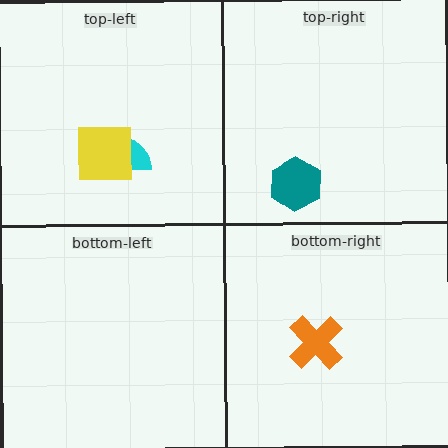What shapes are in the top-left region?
The cyan semicircle, the yellow square.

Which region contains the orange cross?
The bottom-right region.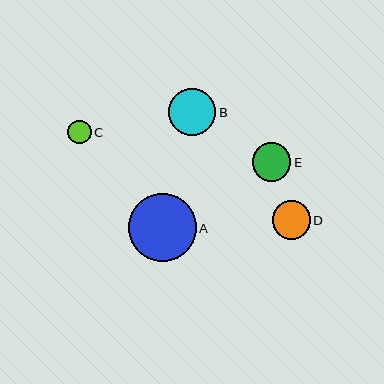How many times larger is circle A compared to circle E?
Circle A is approximately 1.8 times the size of circle E.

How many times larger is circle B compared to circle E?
Circle B is approximately 1.2 times the size of circle E.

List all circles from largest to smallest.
From largest to smallest: A, B, E, D, C.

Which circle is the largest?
Circle A is the largest with a size of approximately 68 pixels.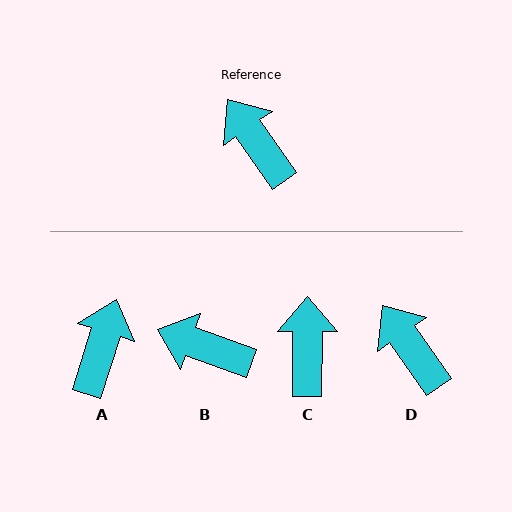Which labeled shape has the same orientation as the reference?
D.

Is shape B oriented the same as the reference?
No, it is off by about 36 degrees.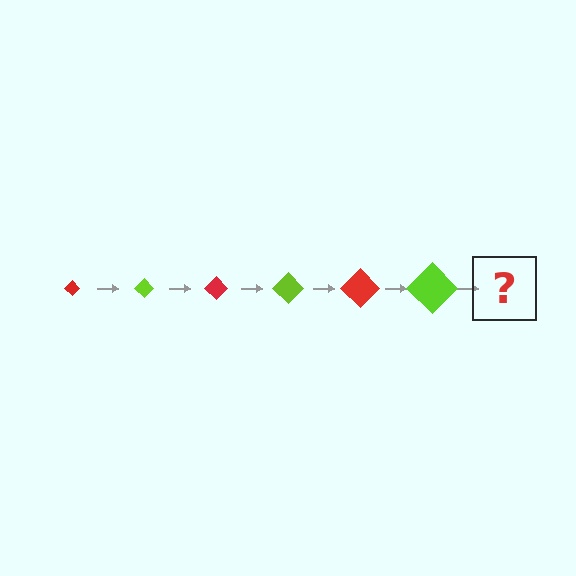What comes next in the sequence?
The next element should be a red diamond, larger than the previous one.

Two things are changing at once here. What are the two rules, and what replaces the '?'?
The two rules are that the diamond grows larger each step and the color cycles through red and lime. The '?' should be a red diamond, larger than the previous one.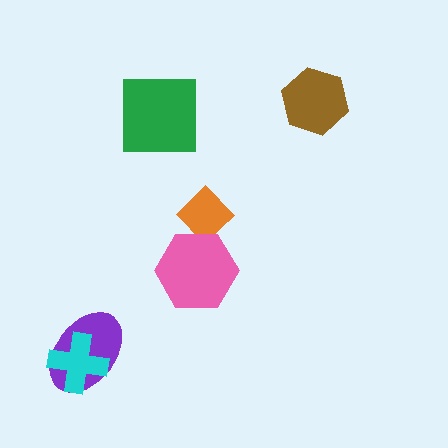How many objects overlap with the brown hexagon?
0 objects overlap with the brown hexagon.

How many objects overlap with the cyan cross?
1 object overlaps with the cyan cross.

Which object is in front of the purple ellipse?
The cyan cross is in front of the purple ellipse.